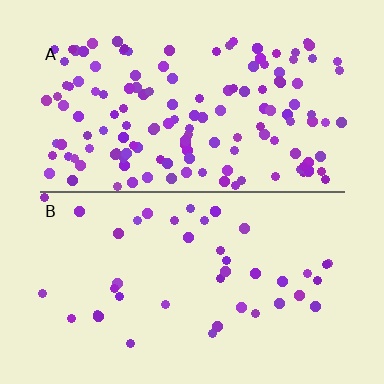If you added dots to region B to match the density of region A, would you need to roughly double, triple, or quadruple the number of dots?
Approximately triple.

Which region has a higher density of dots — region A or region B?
A (the top).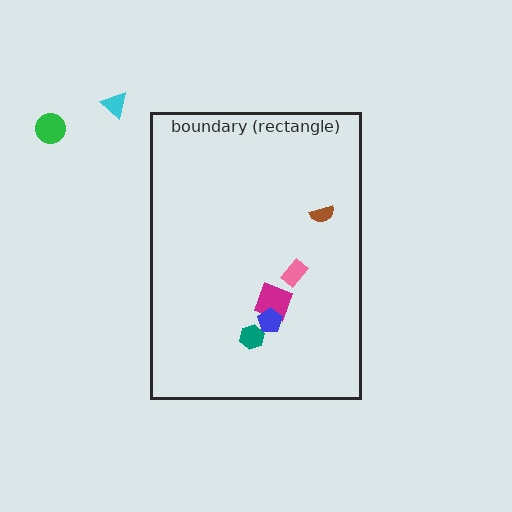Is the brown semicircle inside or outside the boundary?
Inside.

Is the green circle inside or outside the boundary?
Outside.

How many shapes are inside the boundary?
5 inside, 2 outside.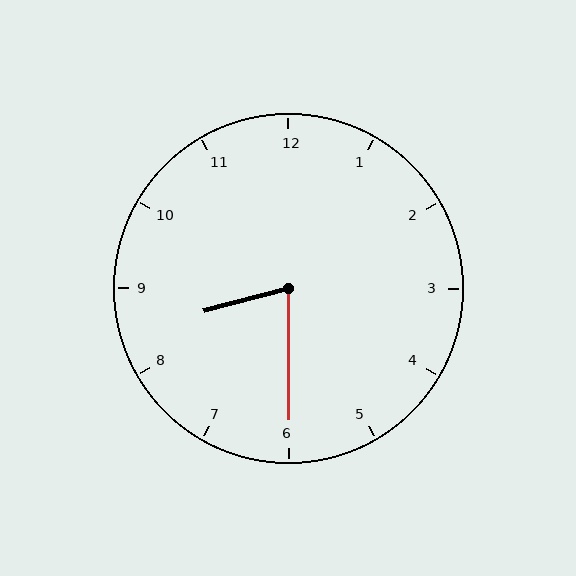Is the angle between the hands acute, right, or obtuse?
It is acute.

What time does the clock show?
8:30.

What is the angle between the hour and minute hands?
Approximately 75 degrees.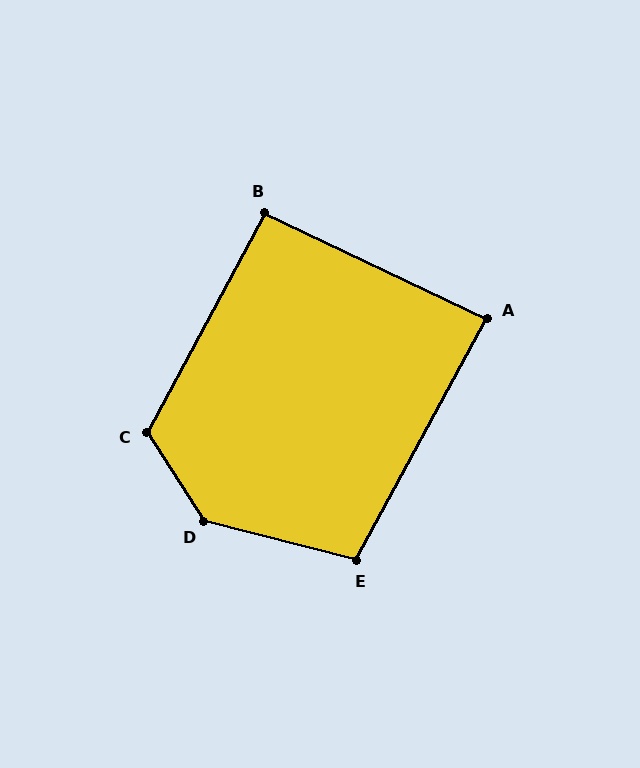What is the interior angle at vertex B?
Approximately 93 degrees (approximately right).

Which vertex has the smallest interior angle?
A, at approximately 87 degrees.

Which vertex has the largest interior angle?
D, at approximately 137 degrees.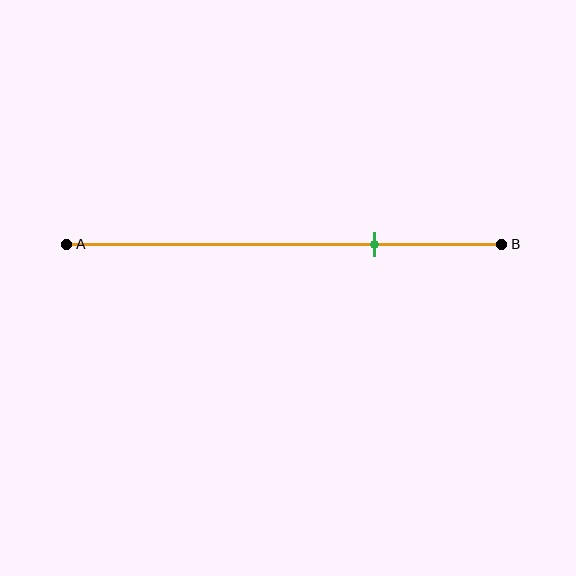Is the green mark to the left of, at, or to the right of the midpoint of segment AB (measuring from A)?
The green mark is to the right of the midpoint of segment AB.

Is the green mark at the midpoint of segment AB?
No, the mark is at about 70% from A, not at the 50% midpoint.